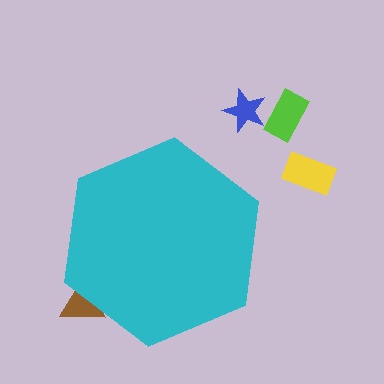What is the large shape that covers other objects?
A cyan hexagon.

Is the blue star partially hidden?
No, the blue star is fully visible.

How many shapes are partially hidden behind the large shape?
1 shape is partially hidden.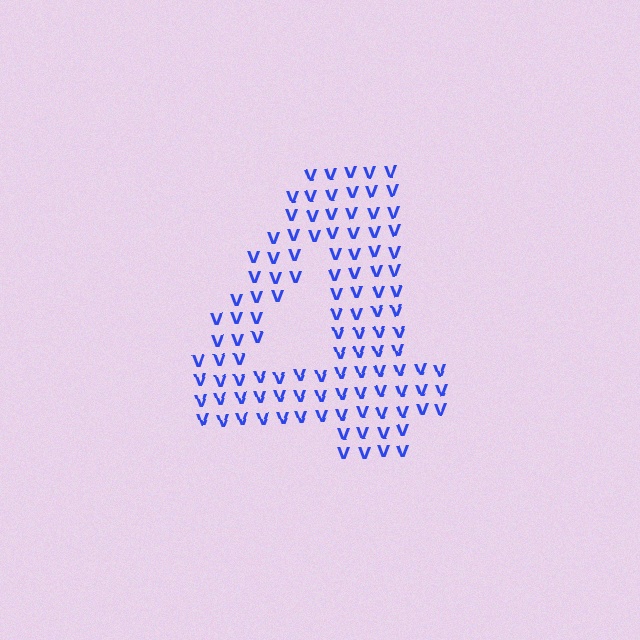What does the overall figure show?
The overall figure shows the digit 4.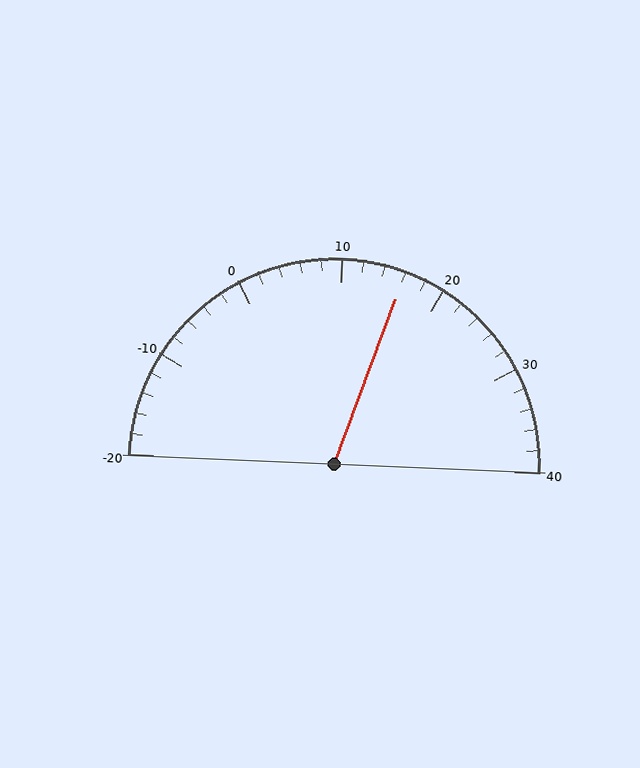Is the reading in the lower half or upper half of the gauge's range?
The reading is in the upper half of the range (-20 to 40).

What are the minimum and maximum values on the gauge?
The gauge ranges from -20 to 40.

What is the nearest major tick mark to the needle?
The nearest major tick mark is 20.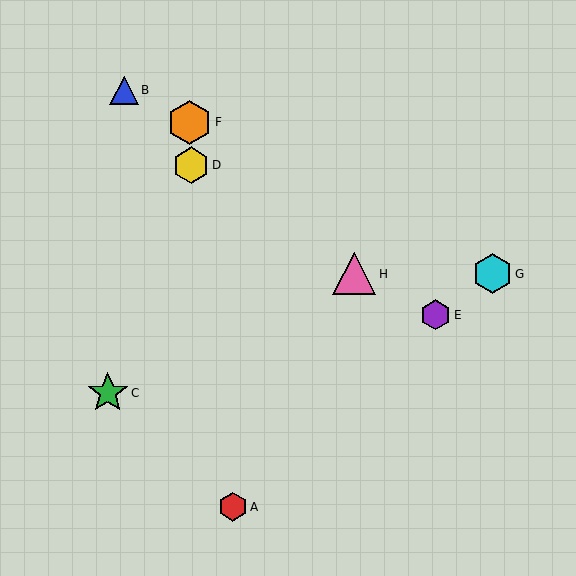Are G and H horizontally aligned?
Yes, both are at y≈274.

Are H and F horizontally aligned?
No, H is at y≈274 and F is at y≈123.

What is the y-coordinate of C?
Object C is at y≈393.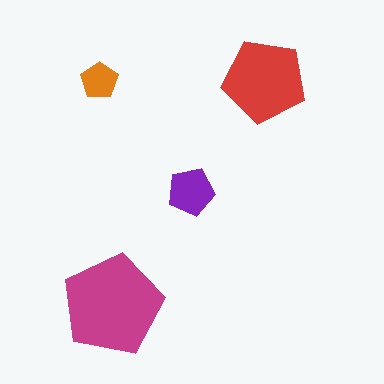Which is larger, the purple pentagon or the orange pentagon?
The purple one.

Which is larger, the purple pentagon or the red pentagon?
The red one.